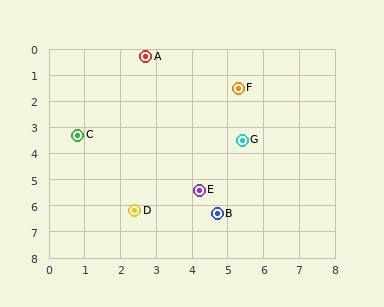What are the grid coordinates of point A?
Point A is at approximately (2.7, 0.3).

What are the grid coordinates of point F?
Point F is at approximately (5.3, 1.5).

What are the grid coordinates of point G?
Point G is at approximately (5.4, 3.5).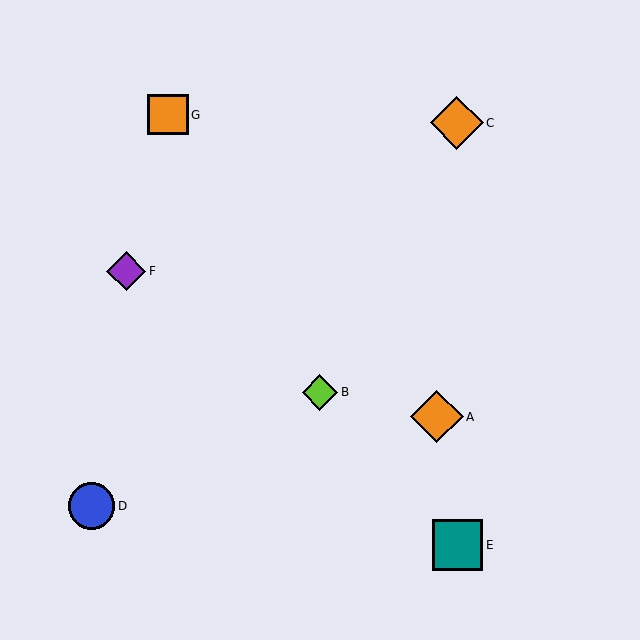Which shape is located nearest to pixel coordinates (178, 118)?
The orange square (labeled G) at (168, 115) is nearest to that location.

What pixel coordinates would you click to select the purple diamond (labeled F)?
Click at (126, 271) to select the purple diamond F.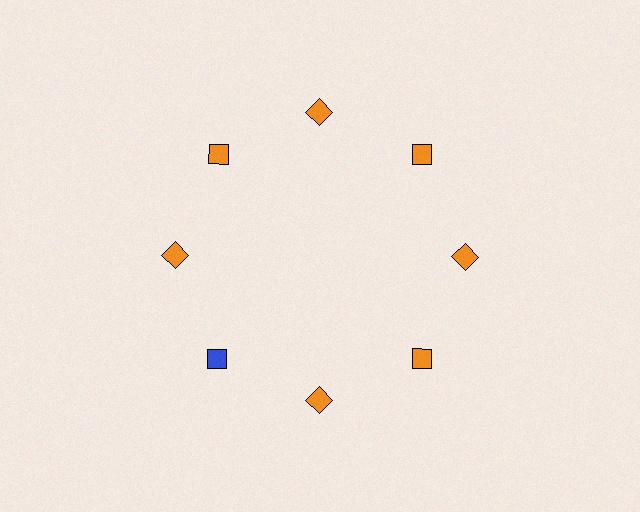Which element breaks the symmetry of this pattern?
The blue diamond at roughly the 8 o'clock position breaks the symmetry. All other shapes are orange diamonds.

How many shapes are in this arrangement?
There are 8 shapes arranged in a ring pattern.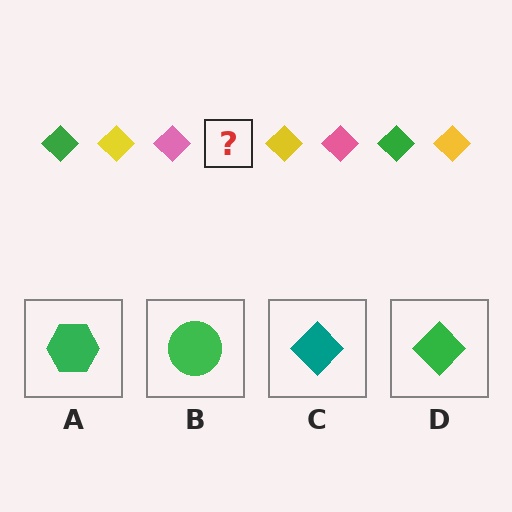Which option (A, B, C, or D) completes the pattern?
D.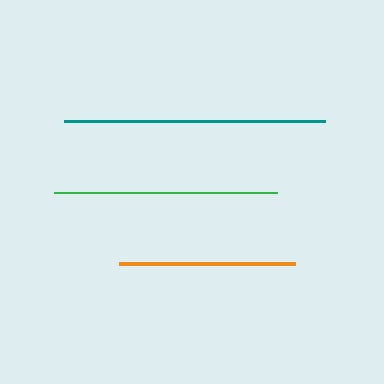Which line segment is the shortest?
The orange line is the shortest at approximately 176 pixels.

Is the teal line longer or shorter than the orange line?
The teal line is longer than the orange line.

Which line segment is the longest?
The teal line is the longest at approximately 262 pixels.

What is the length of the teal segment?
The teal segment is approximately 262 pixels long.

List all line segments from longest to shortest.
From longest to shortest: teal, green, orange.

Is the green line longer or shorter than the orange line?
The green line is longer than the orange line.